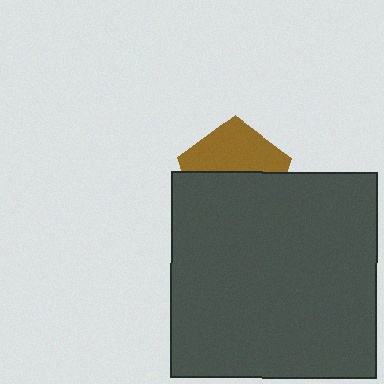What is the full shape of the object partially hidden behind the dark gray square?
The partially hidden object is a brown pentagon.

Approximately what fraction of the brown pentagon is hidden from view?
Roughly 55% of the brown pentagon is hidden behind the dark gray square.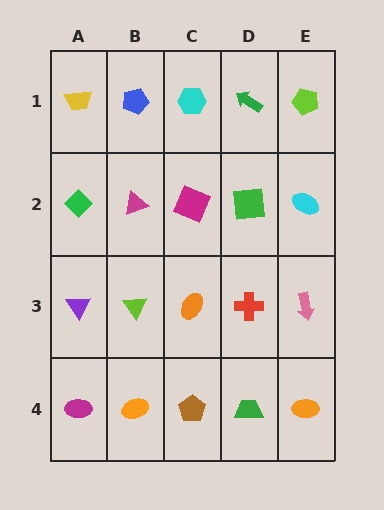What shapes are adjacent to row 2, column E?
A lime pentagon (row 1, column E), a pink arrow (row 3, column E), a green square (row 2, column D).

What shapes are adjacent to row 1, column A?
A green diamond (row 2, column A), a blue pentagon (row 1, column B).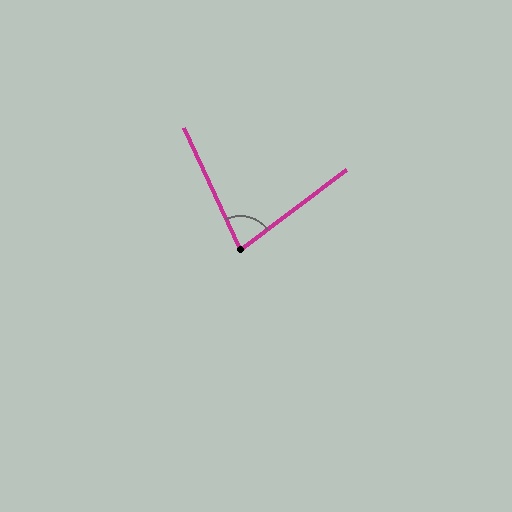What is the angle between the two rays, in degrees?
Approximately 78 degrees.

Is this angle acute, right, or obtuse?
It is acute.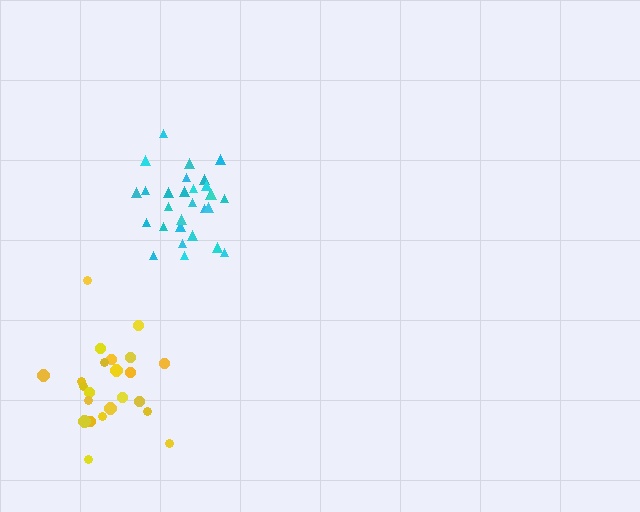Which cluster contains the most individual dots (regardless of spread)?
Cyan (29).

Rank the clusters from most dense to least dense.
cyan, yellow.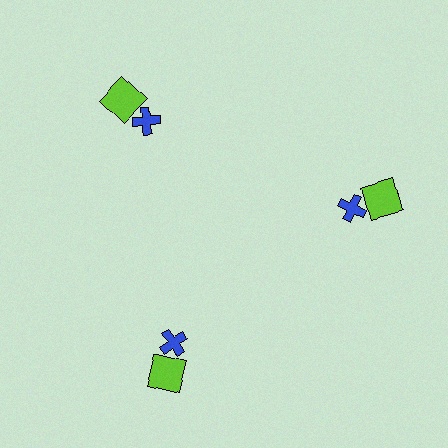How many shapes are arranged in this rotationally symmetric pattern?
There are 6 shapes, arranged in 3 groups of 2.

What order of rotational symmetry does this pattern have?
This pattern has 3-fold rotational symmetry.